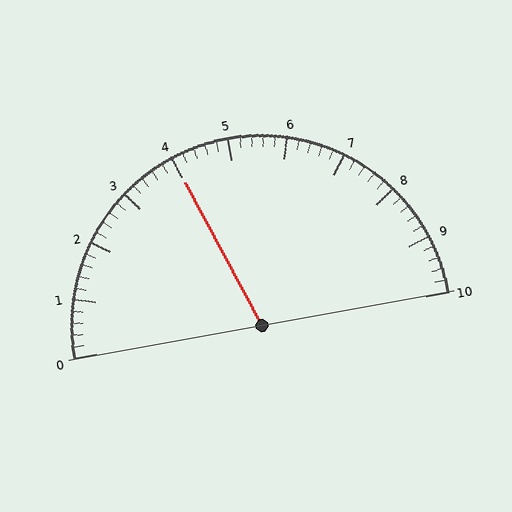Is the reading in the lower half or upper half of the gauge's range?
The reading is in the lower half of the range (0 to 10).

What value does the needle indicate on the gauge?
The needle indicates approximately 4.0.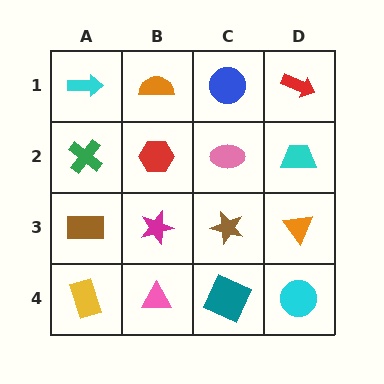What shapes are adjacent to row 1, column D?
A cyan trapezoid (row 2, column D), a blue circle (row 1, column C).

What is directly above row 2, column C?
A blue circle.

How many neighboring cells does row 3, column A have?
3.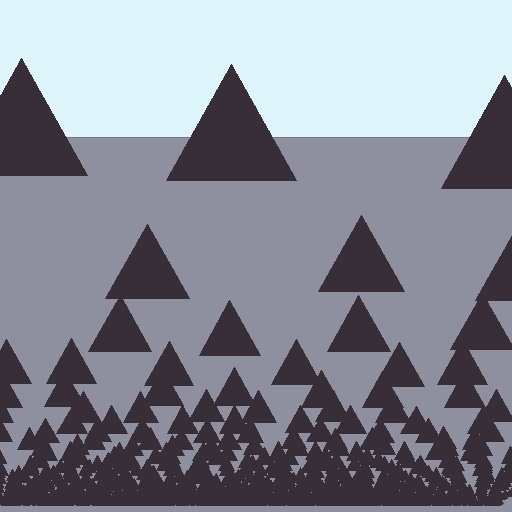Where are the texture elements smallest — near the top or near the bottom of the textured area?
Near the bottom.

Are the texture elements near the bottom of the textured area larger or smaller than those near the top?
Smaller. The gradient is inverted — elements near the bottom are smaller and denser.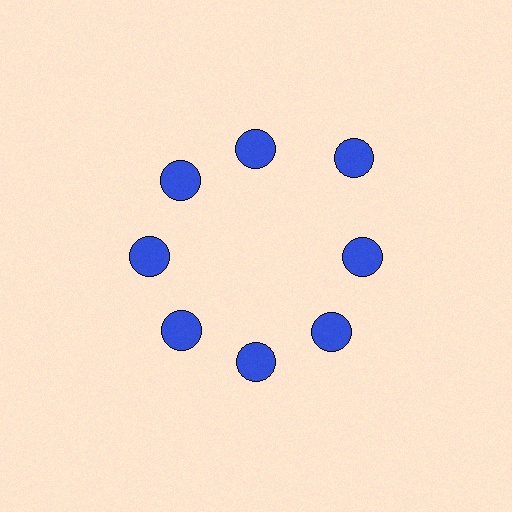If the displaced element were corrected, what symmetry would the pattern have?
It would have 8-fold rotational symmetry — the pattern would map onto itself every 45 degrees.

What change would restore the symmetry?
The symmetry would be restored by moving it inward, back onto the ring so that all 8 circles sit at equal angles and equal distance from the center.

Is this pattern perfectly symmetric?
No. The 8 blue circles are arranged in a ring, but one element near the 2 o'clock position is pushed outward from the center, breaking the 8-fold rotational symmetry.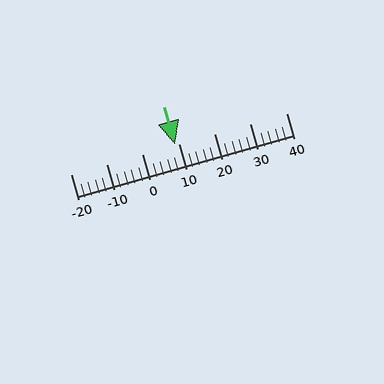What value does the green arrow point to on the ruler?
The green arrow points to approximately 9.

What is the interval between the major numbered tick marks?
The major tick marks are spaced 10 units apart.